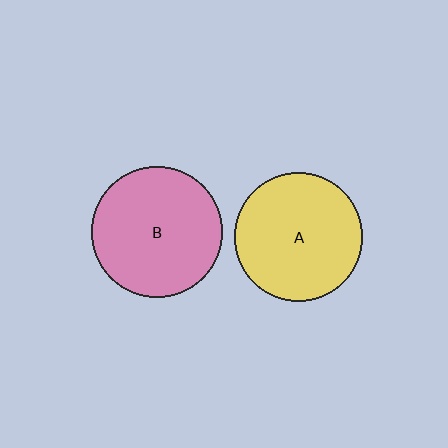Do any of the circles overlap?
No, none of the circles overlap.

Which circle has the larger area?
Circle B (pink).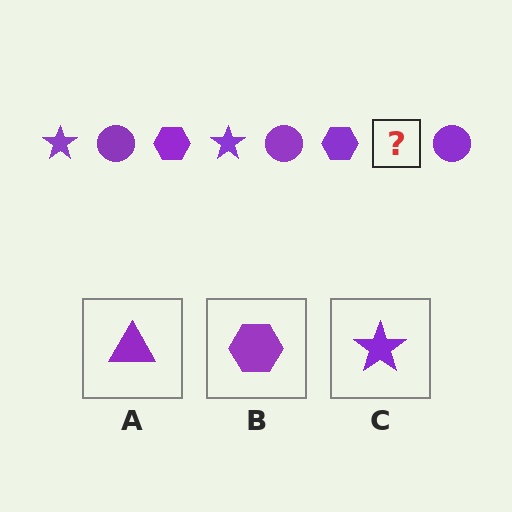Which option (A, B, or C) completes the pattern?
C.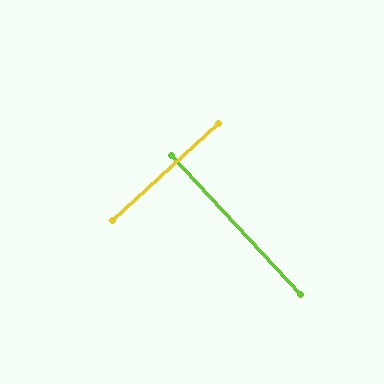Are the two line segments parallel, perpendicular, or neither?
Perpendicular — they meet at approximately 90°.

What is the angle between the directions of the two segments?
Approximately 90 degrees.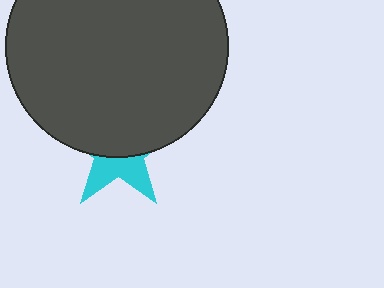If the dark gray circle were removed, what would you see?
You would see the complete cyan star.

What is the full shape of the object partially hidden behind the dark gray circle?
The partially hidden object is a cyan star.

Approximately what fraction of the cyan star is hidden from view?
Roughly 62% of the cyan star is hidden behind the dark gray circle.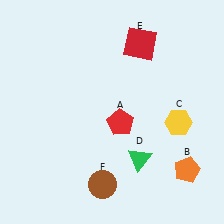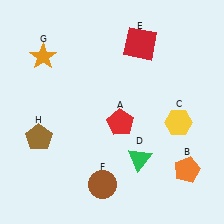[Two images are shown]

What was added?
An orange star (G), a brown pentagon (H) were added in Image 2.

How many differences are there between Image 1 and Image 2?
There are 2 differences between the two images.